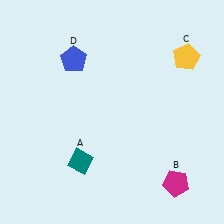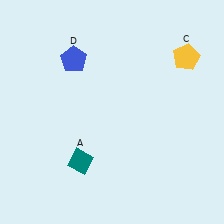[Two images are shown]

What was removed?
The magenta pentagon (B) was removed in Image 2.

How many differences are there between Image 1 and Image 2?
There is 1 difference between the two images.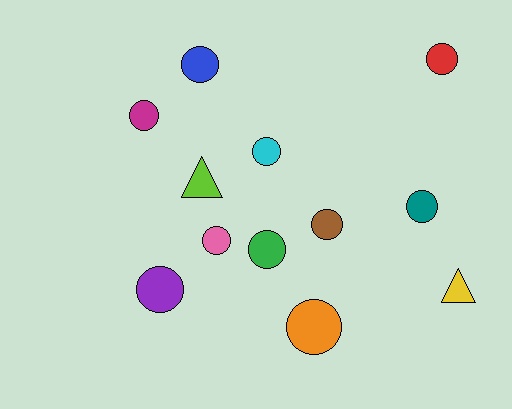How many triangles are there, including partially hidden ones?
There are 2 triangles.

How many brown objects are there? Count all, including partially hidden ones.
There is 1 brown object.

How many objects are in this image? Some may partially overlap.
There are 12 objects.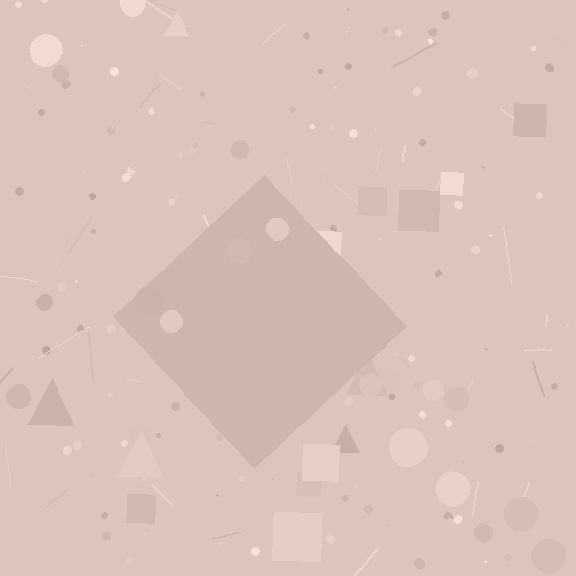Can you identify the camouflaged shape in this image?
The camouflaged shape is a diamond.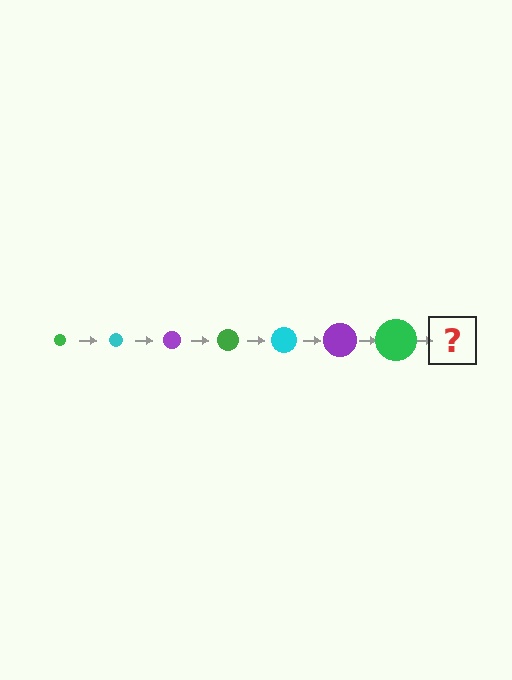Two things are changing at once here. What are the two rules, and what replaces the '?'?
The two rules are that the circle grows larger each step and the color cycles through green, cyan, and purple. The '?' should be a cyan circle, larger than the previous one.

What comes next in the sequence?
The next element should be a cyan circle, larger than the previous one.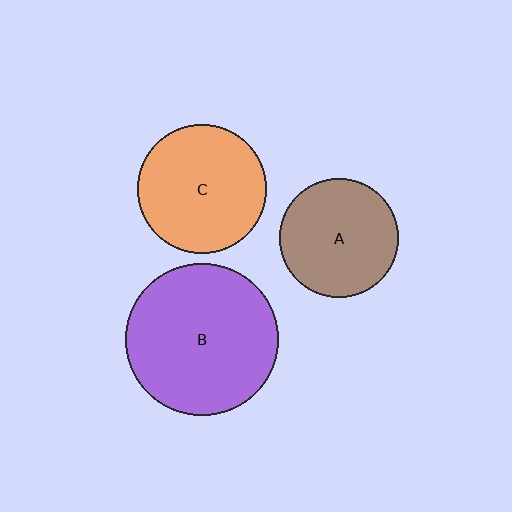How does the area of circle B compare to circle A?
Approximately 1.6 times.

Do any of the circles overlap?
No, none of the circles overlap.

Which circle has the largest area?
Circle B (purple).